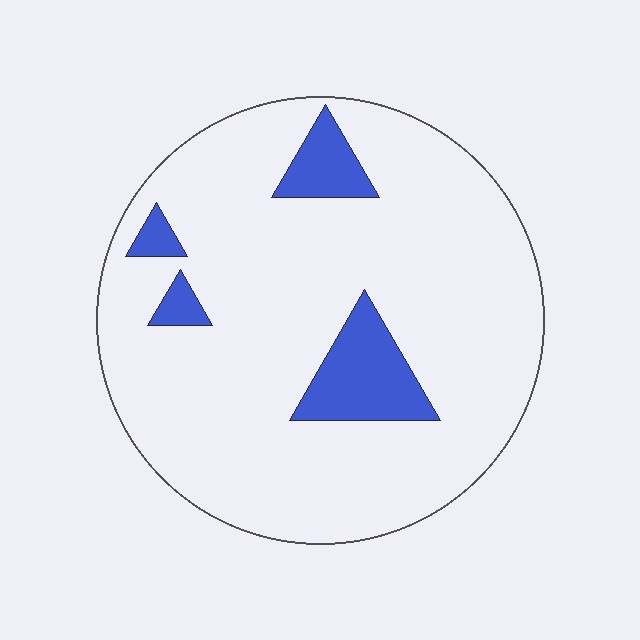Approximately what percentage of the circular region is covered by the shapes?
Approximately 10%.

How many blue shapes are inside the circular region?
4.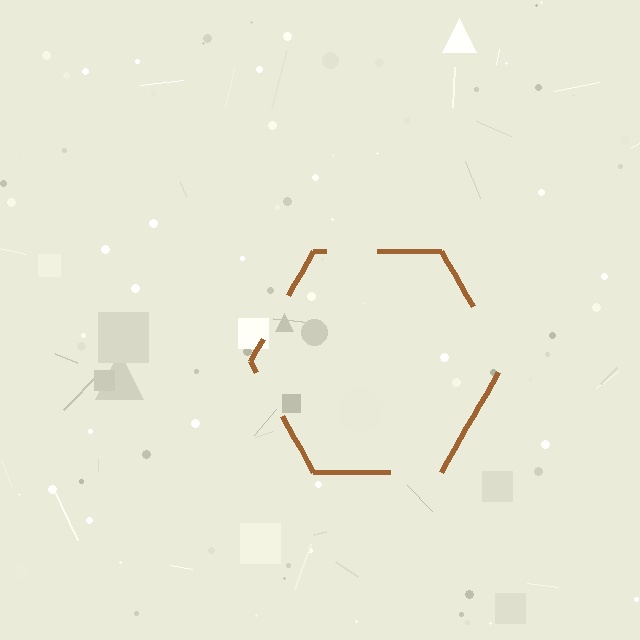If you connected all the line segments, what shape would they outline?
They would outline a hexagon.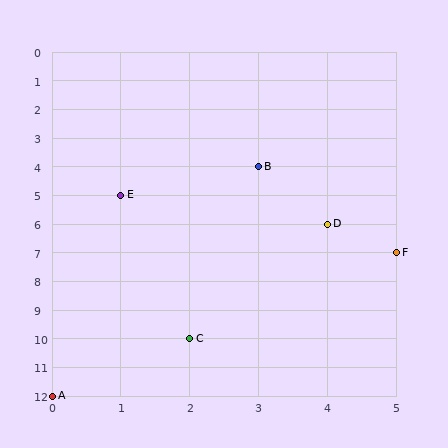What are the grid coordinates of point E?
Point E is at grid coordinates (1, 5).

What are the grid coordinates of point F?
Point F is at grid coordinates (5, 7).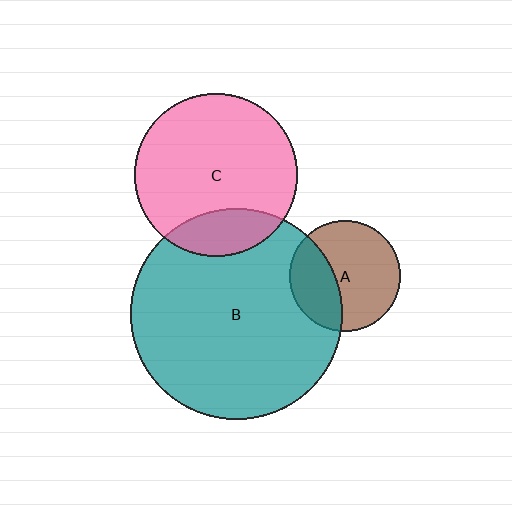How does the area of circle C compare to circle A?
Approximately 2.1 times.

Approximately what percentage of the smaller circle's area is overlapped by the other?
Approximately 35%.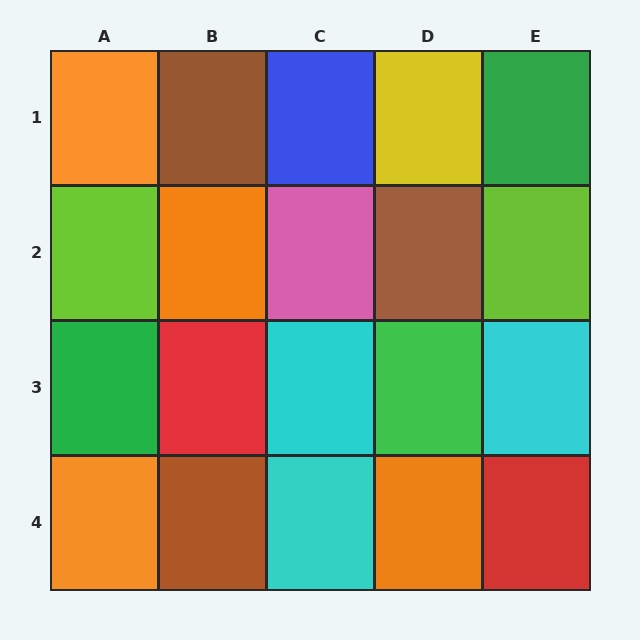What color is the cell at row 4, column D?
Orange.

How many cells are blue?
1 cell is blue.